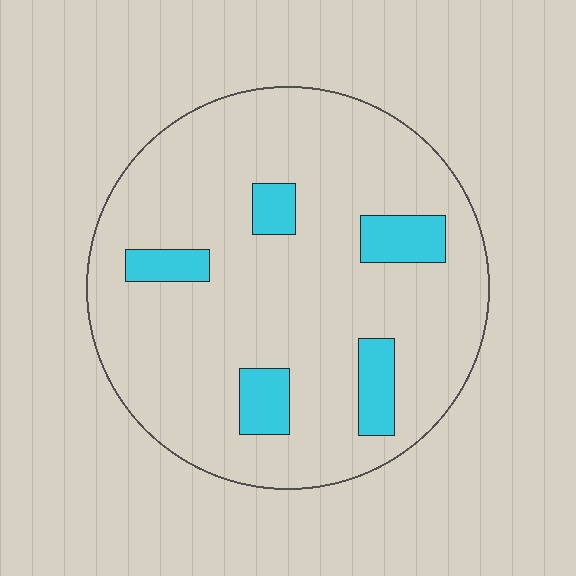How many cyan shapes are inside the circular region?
5.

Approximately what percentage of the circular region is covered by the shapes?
Approximately 15%.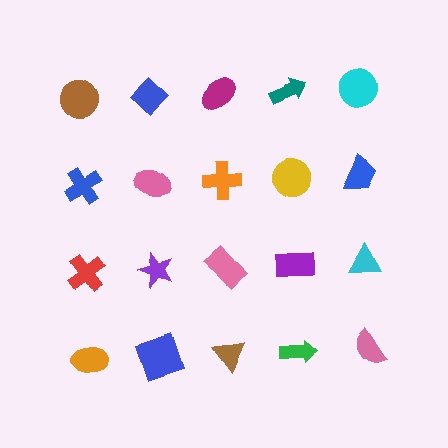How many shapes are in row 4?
5 shapes.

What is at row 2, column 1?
A blue cross.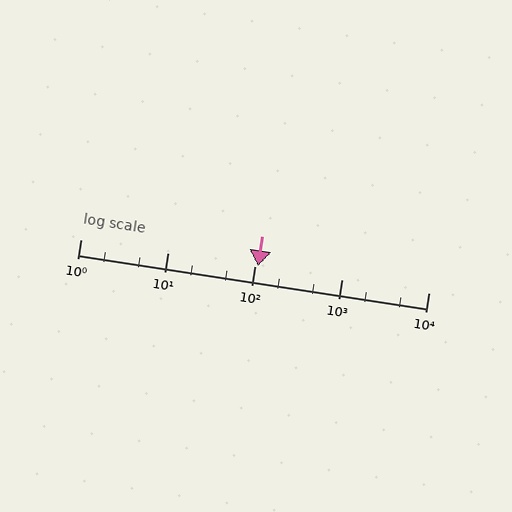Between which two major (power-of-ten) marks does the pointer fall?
The pointer is between 100 and 1000.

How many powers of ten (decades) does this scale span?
The scale spans 4 decades, from 1 to 10000.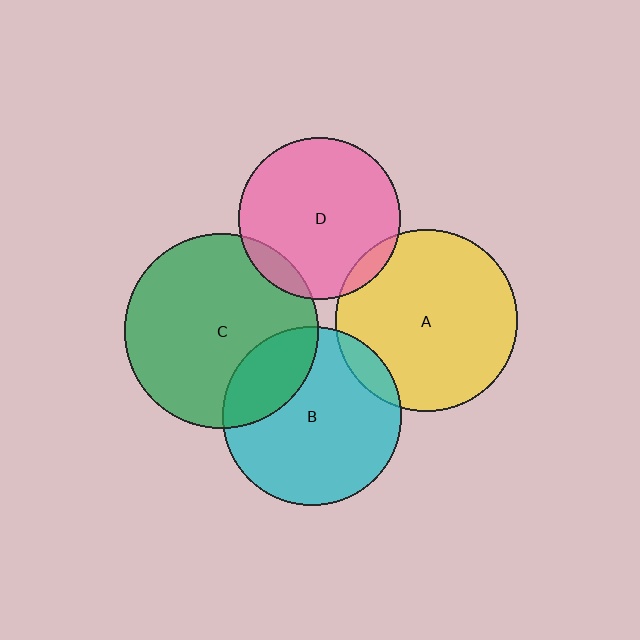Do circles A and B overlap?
Yes.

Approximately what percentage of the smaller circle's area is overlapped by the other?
Approximately 10%.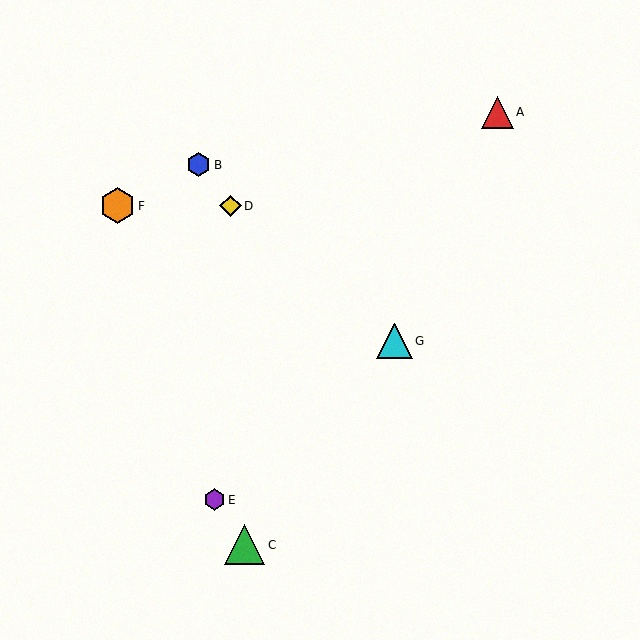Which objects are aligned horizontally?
Objects D, F are aligned horizontally.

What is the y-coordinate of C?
Object C is at y≈545.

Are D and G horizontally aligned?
No, D is at y≈206 and G is at y≈341.